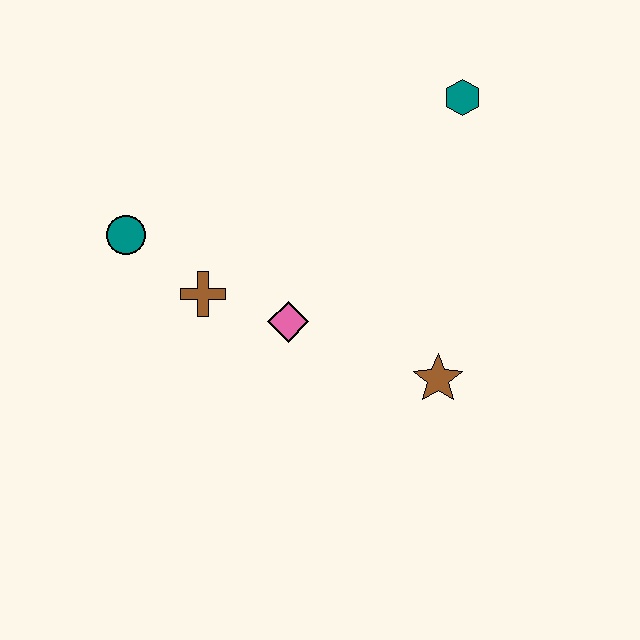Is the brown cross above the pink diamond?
Yes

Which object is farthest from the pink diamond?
The teal hexagon is farthest from the pink diamond.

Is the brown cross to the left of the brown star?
Yes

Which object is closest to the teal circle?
The brown cross is closest to the teal circle.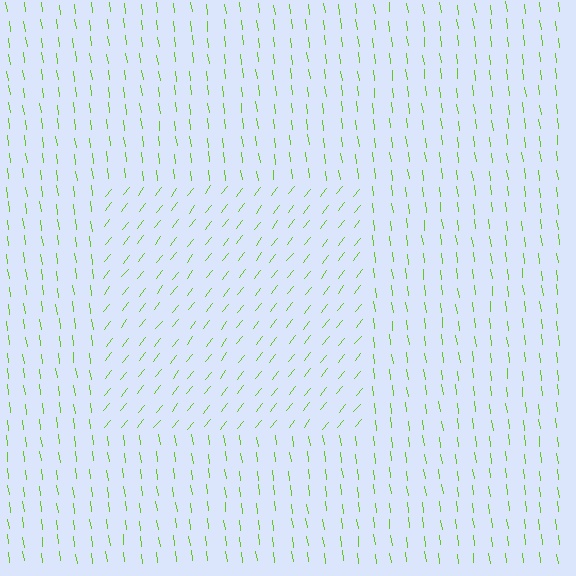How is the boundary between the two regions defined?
The boundary is defined purely by a change in line orientation (approximately 45 degrees difference). All lines are the same color and thickness.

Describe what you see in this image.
The image is filled with small lime line segments. A rectangle region in the image has lines oriented differently from the surrounding lines, creating a visible texture boundary.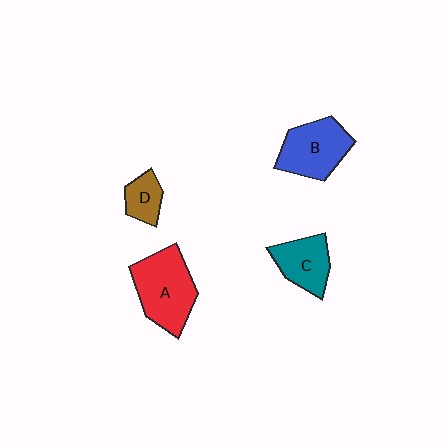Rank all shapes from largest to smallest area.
From largest to smallest: A (red), B (blue), C (teal), D (brown).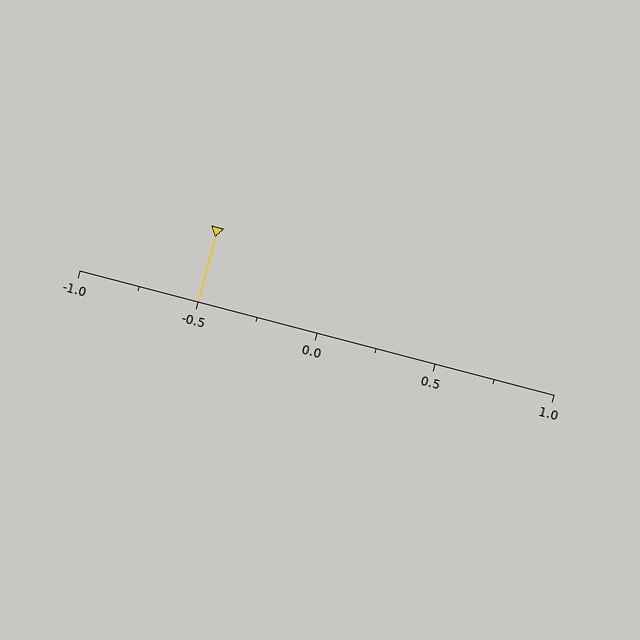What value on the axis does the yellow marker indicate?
The marker indicates approximately -0.5.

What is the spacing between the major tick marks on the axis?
The major ticks are spaced 0.5 apart.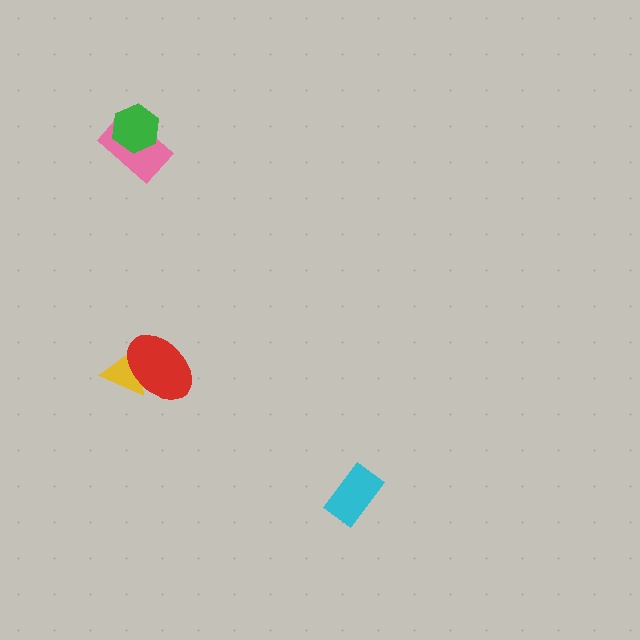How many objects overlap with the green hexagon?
1 object overlaps with the green hexagon.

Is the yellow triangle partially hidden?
Yes, it is partially covered by another shape.